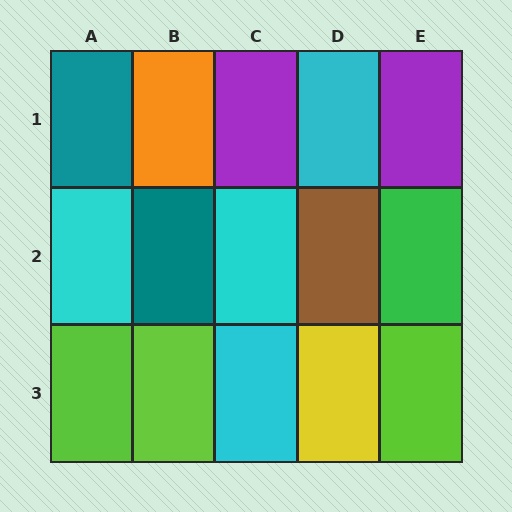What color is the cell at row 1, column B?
Orange.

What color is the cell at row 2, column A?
Cyan.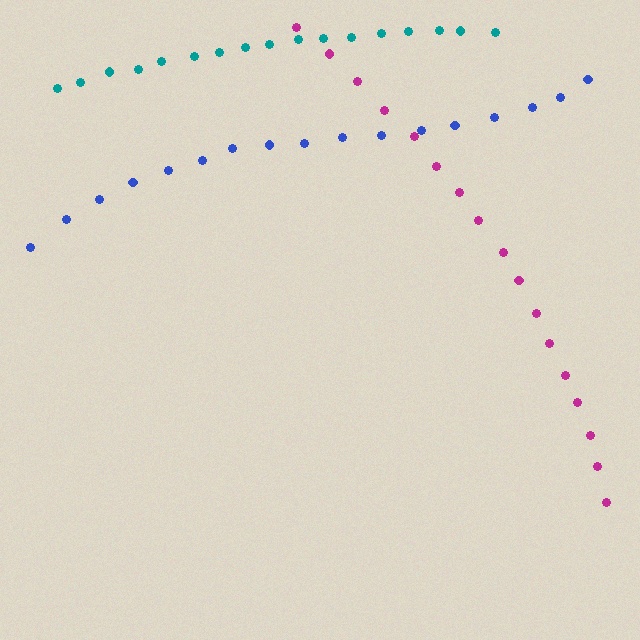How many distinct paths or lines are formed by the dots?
There are 3 distinct paths.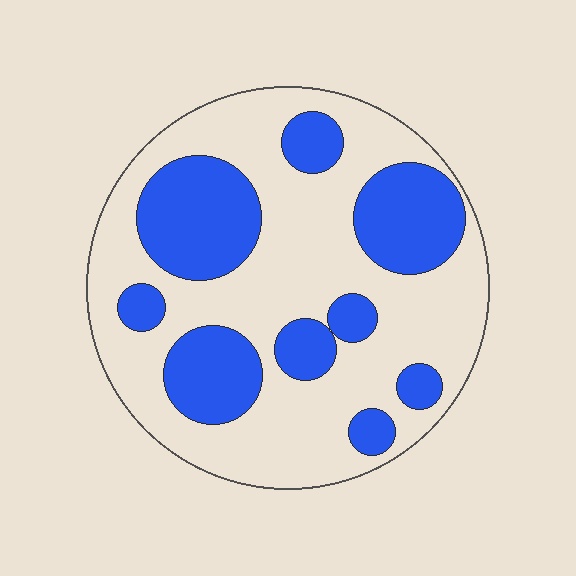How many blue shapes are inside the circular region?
9.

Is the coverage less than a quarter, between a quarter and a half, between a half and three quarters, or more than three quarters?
Between a quarter and a half.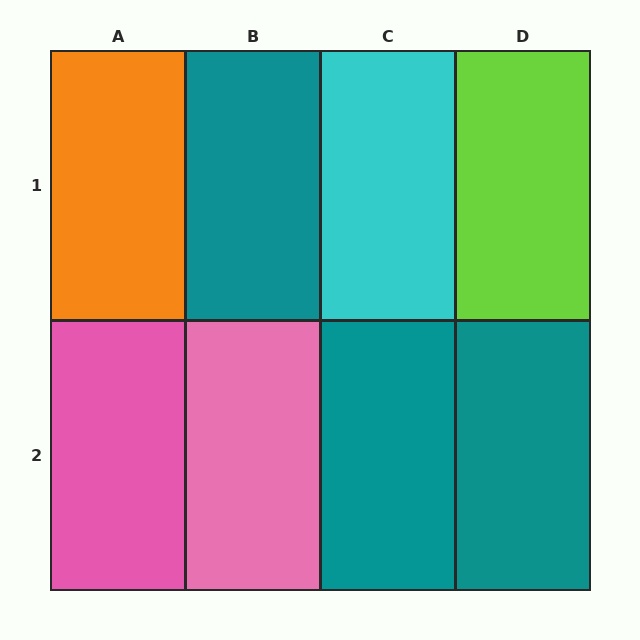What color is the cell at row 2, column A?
Pink.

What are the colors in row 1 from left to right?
Orange, teal, cyan, lime.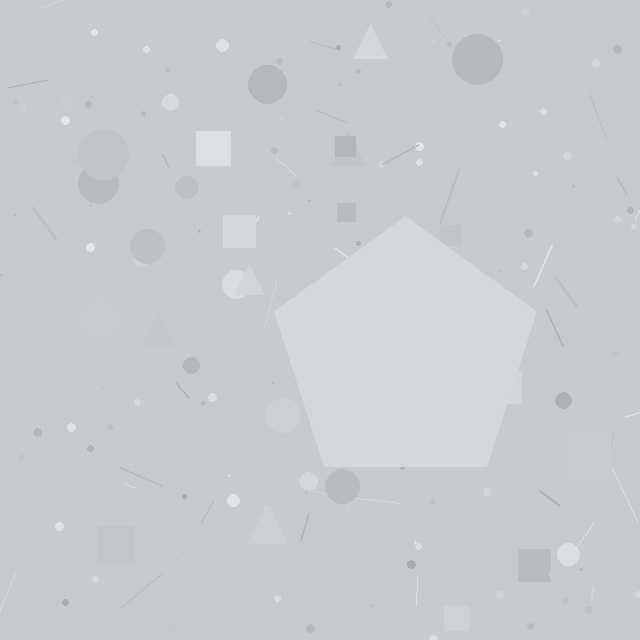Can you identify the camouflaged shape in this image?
The camouflaged shape is a pentagon.